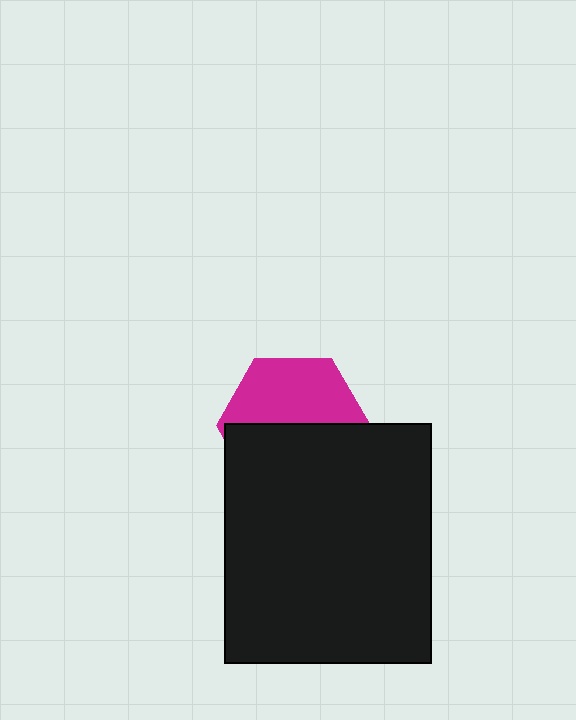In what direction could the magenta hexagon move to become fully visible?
The magenta hexagon could move up. That would shift it out from behind the black rectangle entirely.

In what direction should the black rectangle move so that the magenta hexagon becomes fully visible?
The black rectangle should move down. That is the shortest direction to clear the overlap and leave the magenta hexagon fully visible.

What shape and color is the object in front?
The object in front is a black rectangle.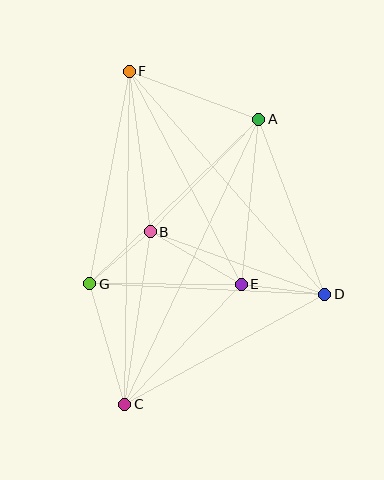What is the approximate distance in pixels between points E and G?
The distance between E and G is approximately 152 pixels.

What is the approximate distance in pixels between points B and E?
The distance between B and E is approximately 105 pixels.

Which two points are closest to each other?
Points B and G are closest to each other.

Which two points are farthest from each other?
Points C and F are farthest from each other.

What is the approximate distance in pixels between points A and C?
The distance between A and C is approximately 315 pixels.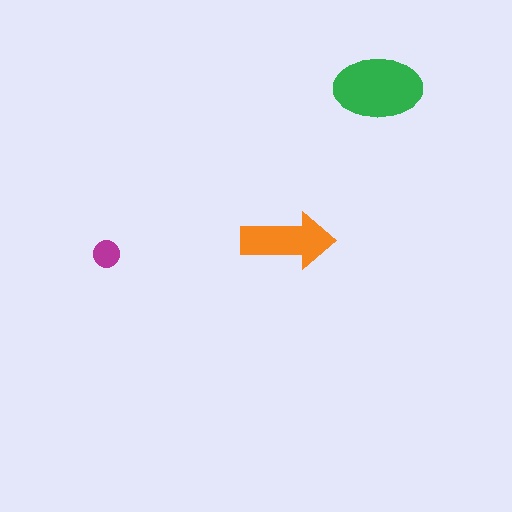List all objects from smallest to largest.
The magenta circle, the orange arrow, the green ellipse.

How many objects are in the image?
There are 3 objects in the image.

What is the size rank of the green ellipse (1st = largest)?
1st.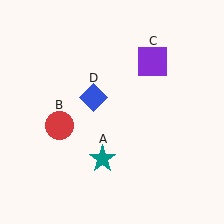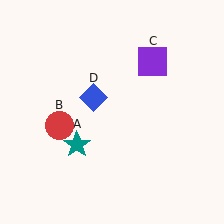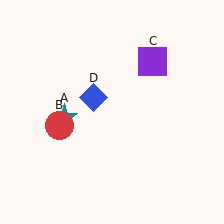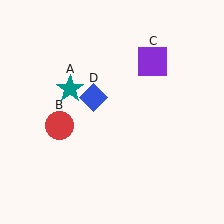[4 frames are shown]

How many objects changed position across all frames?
1 object changed position: teal star (object A).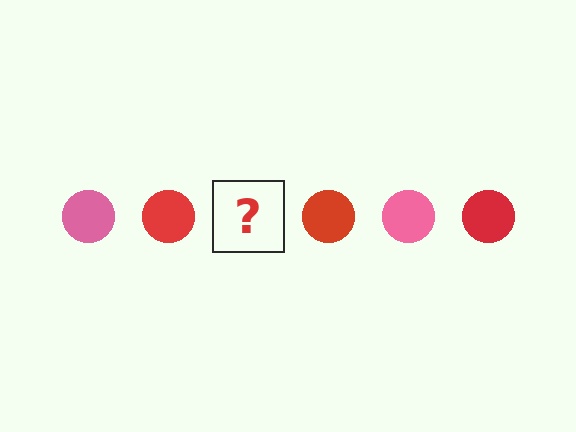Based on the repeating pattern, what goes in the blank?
The blank should be a pink circle.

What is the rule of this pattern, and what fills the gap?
The rule is that the pattern cycles through pink, red circles. The gap should be filled with a pink circle.